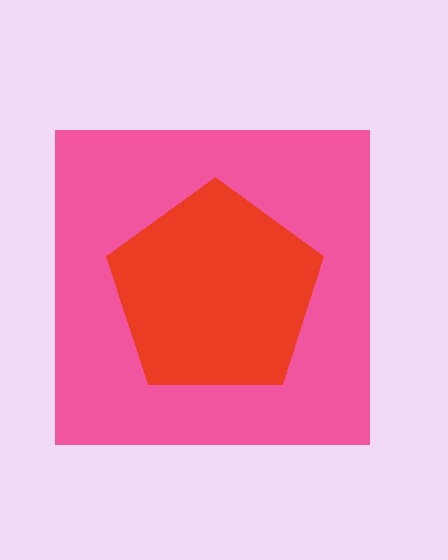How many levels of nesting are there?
2.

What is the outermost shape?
The pink square.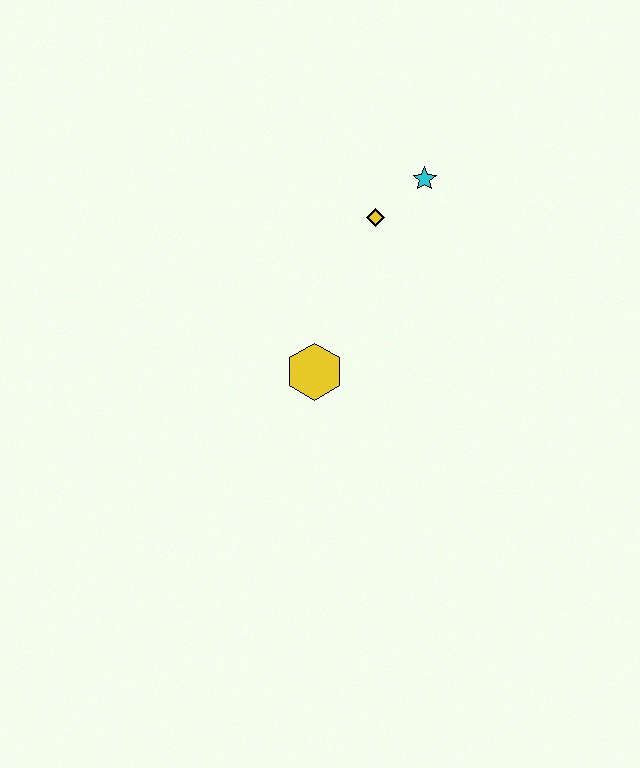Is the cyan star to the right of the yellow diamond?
Yes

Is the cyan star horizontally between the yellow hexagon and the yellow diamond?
No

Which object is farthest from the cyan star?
The yellow hexagon is farthest from the cyan star.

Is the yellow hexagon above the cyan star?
No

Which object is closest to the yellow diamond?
The cyan star is closest to the yellow diamond.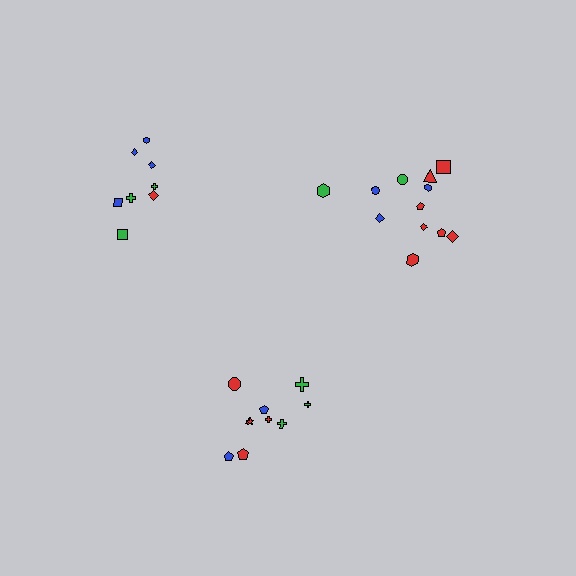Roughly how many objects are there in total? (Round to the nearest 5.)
Roughly 30 objects in total.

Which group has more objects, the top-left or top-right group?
The top-right group.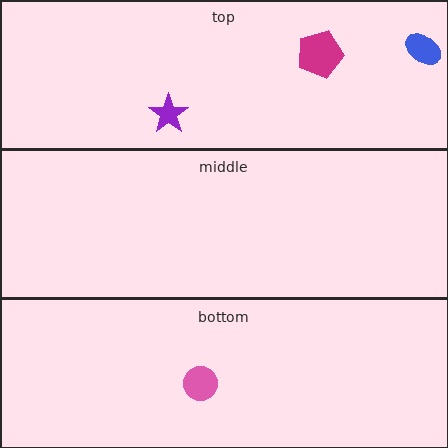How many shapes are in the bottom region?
1.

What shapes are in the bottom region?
The pink circle.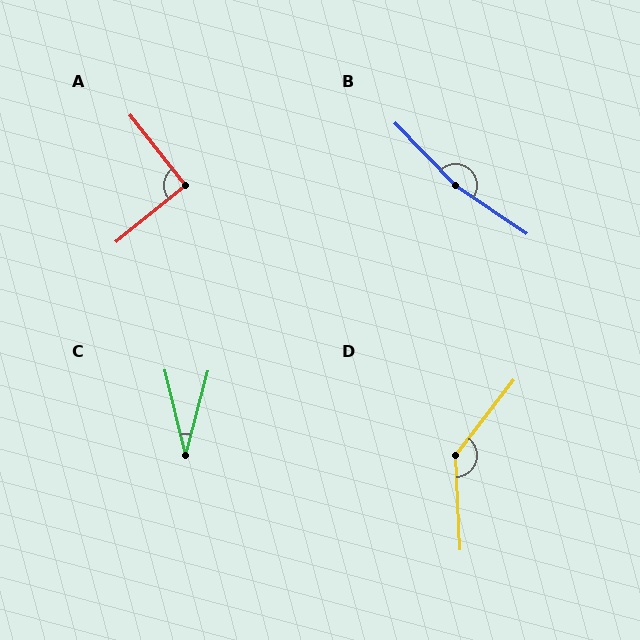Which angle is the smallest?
C, at approximately 29 degrees.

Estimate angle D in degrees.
Approximately 140 degrees.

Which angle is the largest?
B, at approximately 168 degrees.